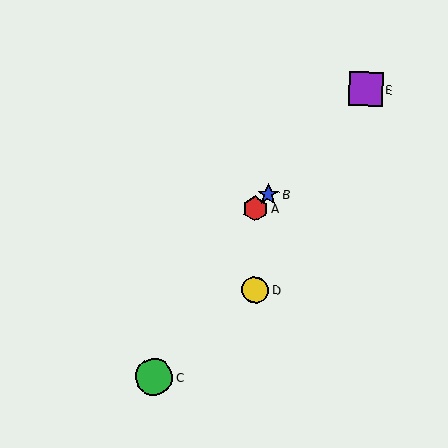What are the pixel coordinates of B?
Object B is at (268, 194).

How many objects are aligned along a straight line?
3 objects (A, B, E) are aligned along a straight line.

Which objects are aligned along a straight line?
Objects A, B, E are aligned along a straight line.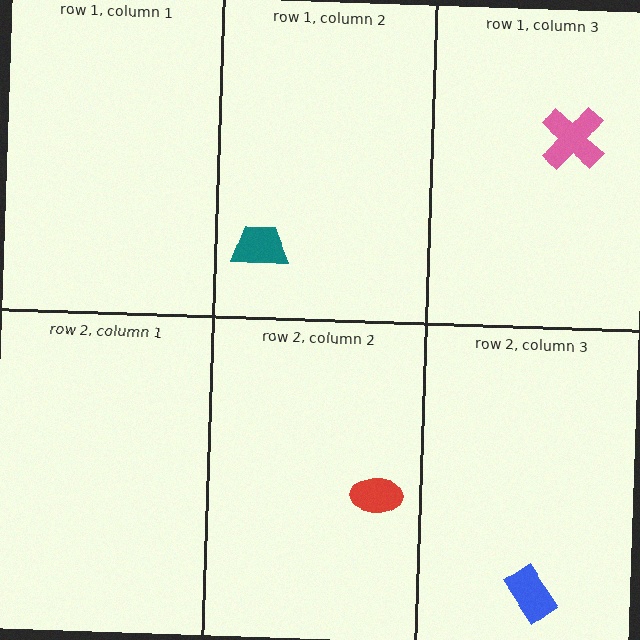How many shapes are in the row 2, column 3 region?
1.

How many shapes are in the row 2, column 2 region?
1.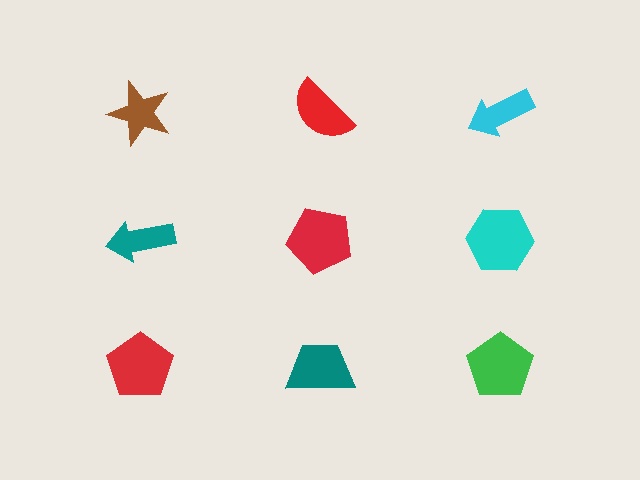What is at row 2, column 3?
A cyan hexagon.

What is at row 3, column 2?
A teal trapezoid.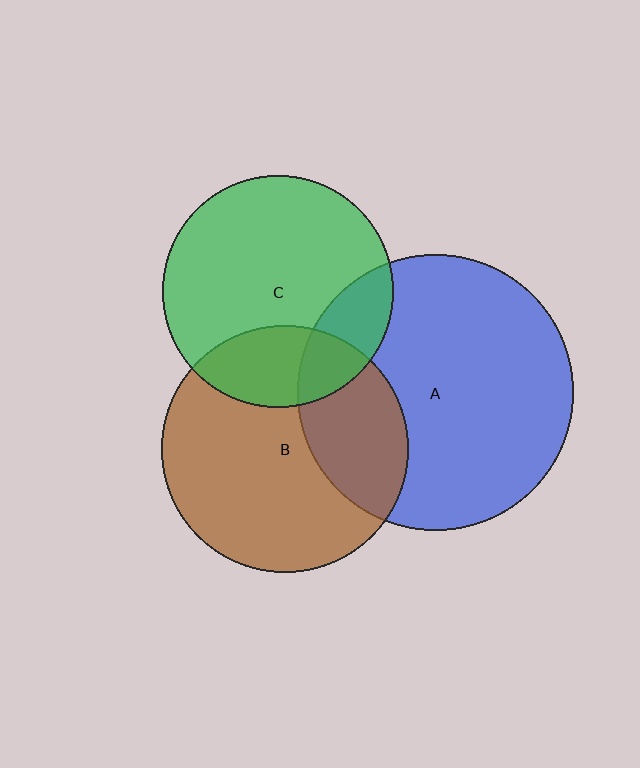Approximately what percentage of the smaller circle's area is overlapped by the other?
Approximately 30%.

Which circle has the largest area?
Circle A (blue).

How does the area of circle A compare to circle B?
Approximately 1.3 times.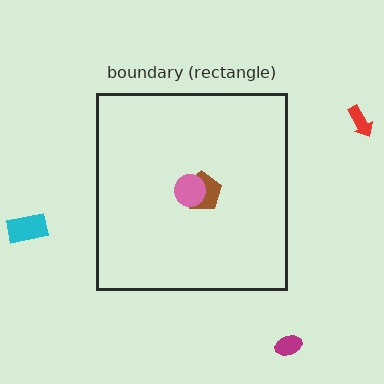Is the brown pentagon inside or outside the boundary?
Inside.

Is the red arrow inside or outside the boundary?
Outside.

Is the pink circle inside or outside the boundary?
Inside.